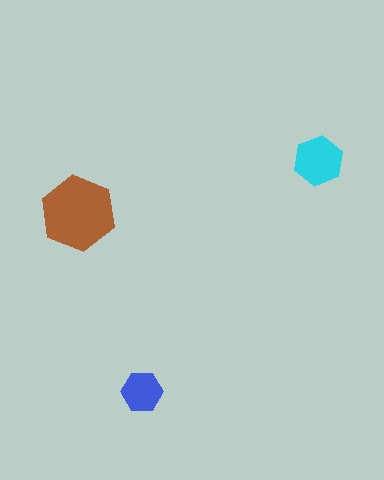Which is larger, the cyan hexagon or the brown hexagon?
The brown one.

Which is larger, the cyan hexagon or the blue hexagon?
The cyan one.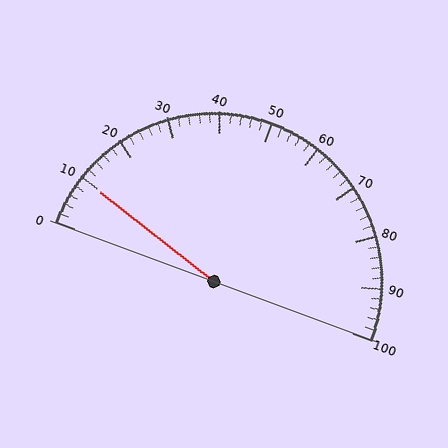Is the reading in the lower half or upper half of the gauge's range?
The reading is in the lower half of the range (0 to 100).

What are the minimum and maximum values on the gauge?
The gauge ranges from 0 to 100.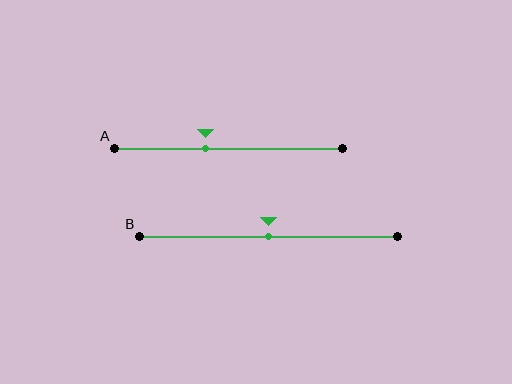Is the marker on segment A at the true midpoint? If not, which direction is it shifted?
No, the marker on segment A is shifted to the left by about 10% of the segment length.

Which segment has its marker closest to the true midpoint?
Segment B has its marker closest to the true midpoint.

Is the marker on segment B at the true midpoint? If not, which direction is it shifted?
Yes, the marker on segment B is at the true midpoint.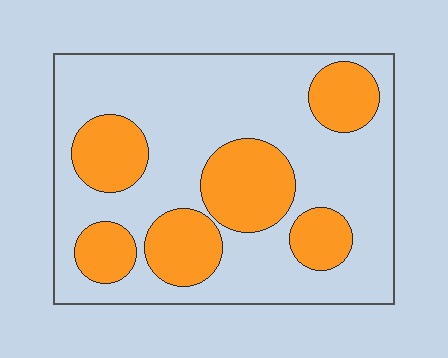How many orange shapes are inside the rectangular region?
6.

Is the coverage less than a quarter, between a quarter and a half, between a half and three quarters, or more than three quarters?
Between a quarter and a half.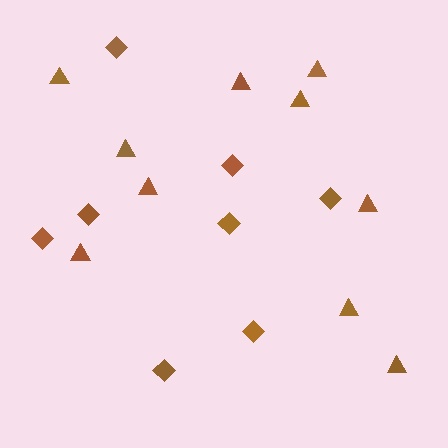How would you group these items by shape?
There are 2 groups: one group of diamonds (8) and one group of triangles (10).